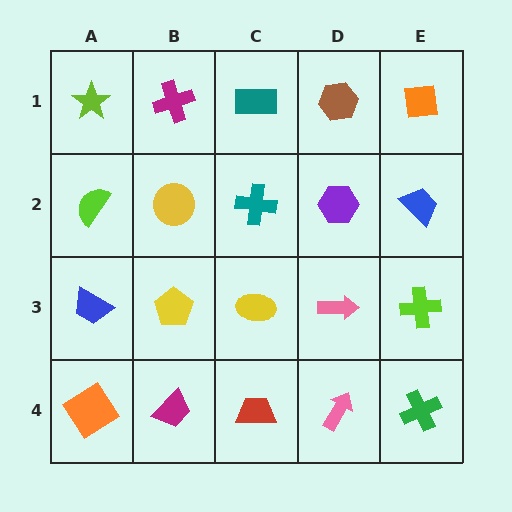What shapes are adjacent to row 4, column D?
A pink arrow (row 3, column D), a red trapezoid (row 4, column C), a green cross (row 4, column E).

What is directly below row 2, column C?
A yellow ellipse.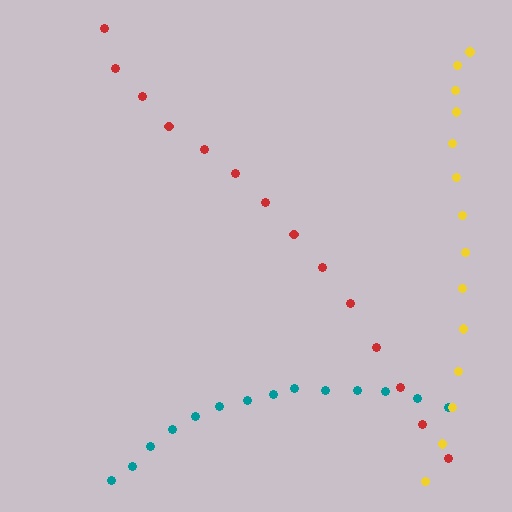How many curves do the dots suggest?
There are 3 distinct paths.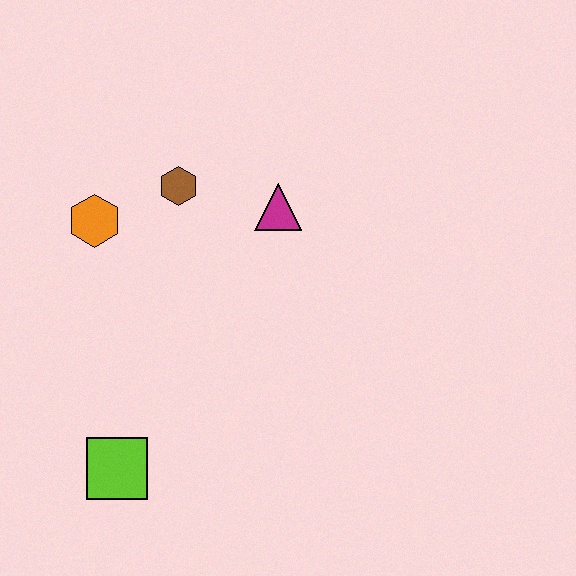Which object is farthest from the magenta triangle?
The lime square is farthest from the magenta triangle.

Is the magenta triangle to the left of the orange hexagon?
No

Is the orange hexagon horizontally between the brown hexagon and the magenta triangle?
No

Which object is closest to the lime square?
The orange hexagon is closest to the lime square.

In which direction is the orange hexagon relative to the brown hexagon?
The orange hexagon is to the left of the brown hexagon.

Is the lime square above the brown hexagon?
No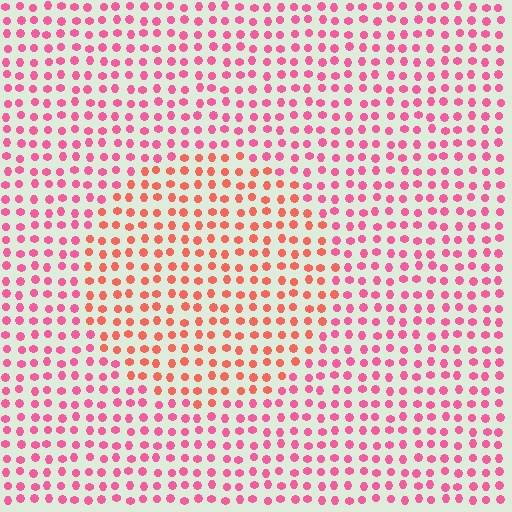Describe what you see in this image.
The image is filled with small pink elements in a uniform arrangement. A circle-shaped region is visible where the elements are tinted to a slightly different hue, forming a subtle color boundary.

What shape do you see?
I see a circle.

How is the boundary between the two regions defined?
The boundary is defined purely by a slight shift in hue (about 30 degrees). Spacing, size, and orientation are identical on both sides.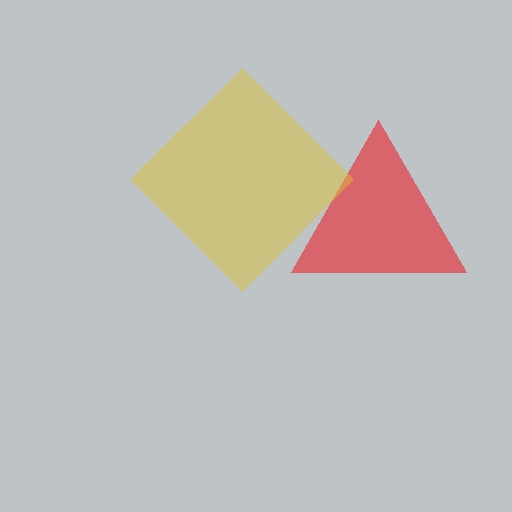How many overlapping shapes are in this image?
There are 2 overlapping shapes in the image.